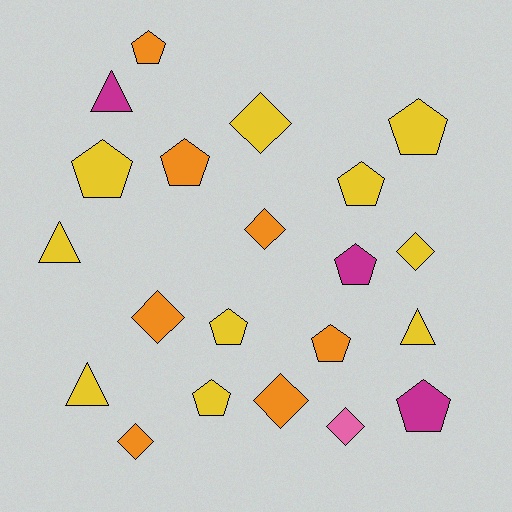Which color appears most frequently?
Yellow, with 10 objects.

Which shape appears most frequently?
Pentagon, with 10 objects.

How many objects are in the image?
There are 21 objects.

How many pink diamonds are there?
There is 1 pink diamond.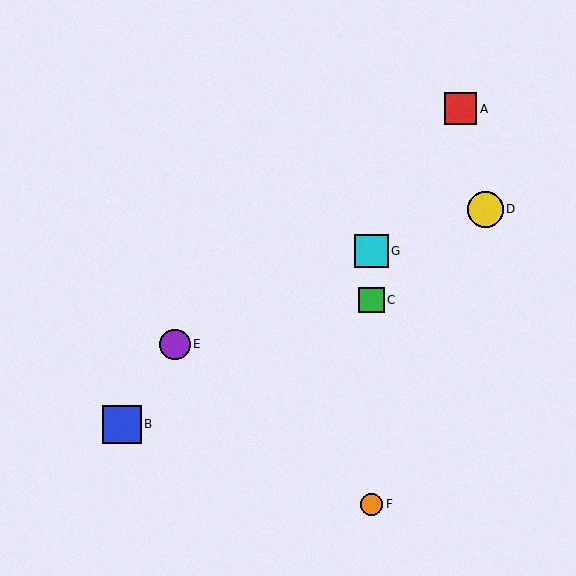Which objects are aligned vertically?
Objects C, F, G are aligned vertically.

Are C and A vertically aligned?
No, C is at x≈372 and A is at x≈461.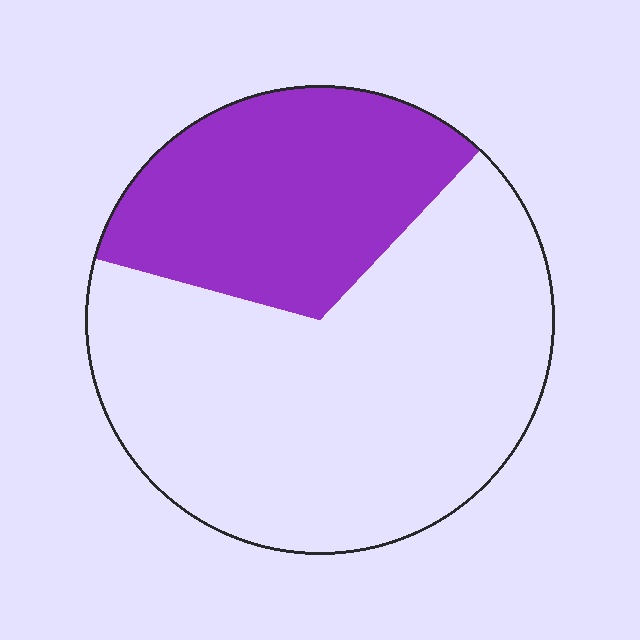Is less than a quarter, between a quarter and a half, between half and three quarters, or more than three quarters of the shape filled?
Between a quarter and a half.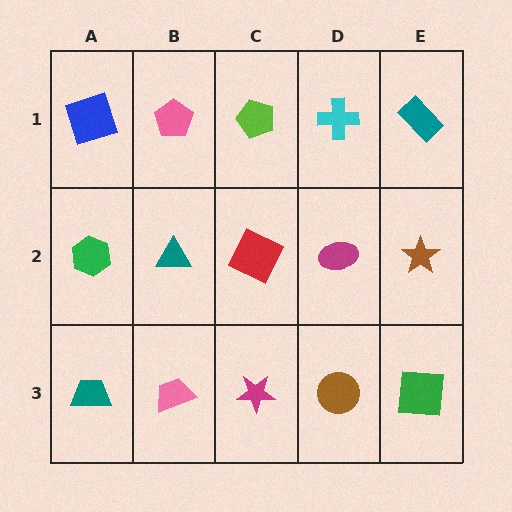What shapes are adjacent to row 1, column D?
A magenta ellipse (row 2, column D), a lime pentagon (row 1, column C), a teal rectangle (row 1, column E).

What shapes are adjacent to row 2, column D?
A cyan cross (row 1, column D), a brown circle (row 3, column D), a red square (row 2, column C), a brown star (row 2, column E).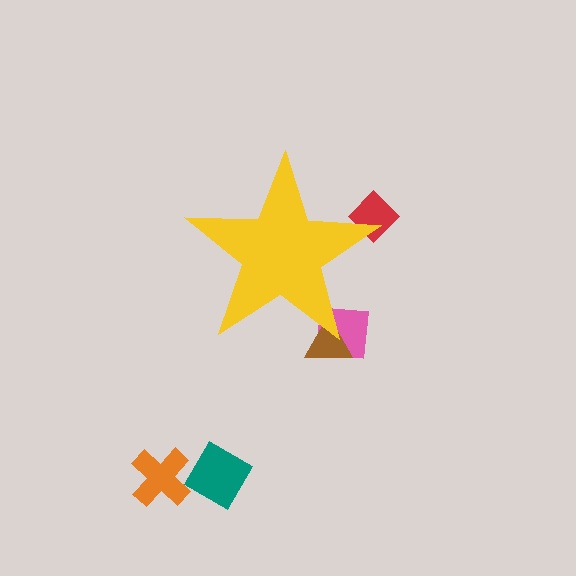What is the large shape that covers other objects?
A yellow star.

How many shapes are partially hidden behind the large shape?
3 shapes are partially hidden.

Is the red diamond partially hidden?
Yes, the red diamond is partially hidden behind the yellow star.